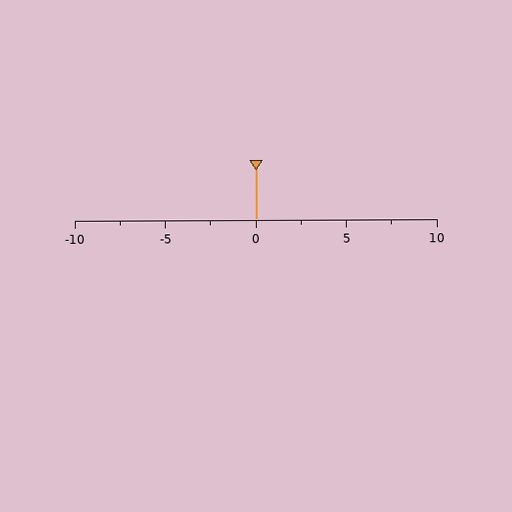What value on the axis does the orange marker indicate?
The marker indicates approximately 0.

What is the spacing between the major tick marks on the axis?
The major ticks are spaced 5 apart.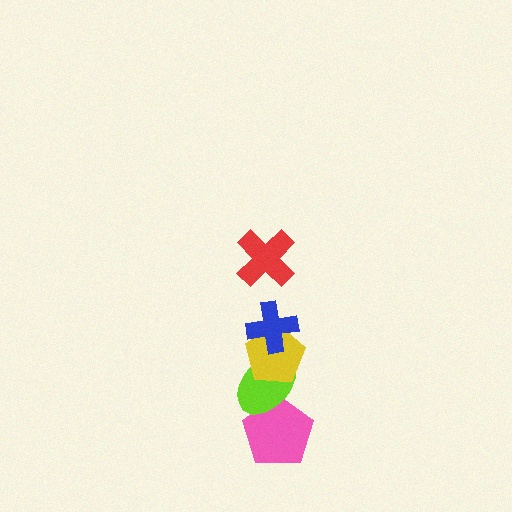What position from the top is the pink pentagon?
The pink pentagon is 5th from the top.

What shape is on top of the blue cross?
The red cross is on top of the blue cross.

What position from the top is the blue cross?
The blue cross is 2nd from the top.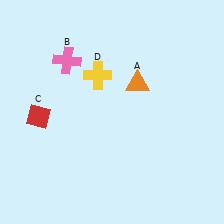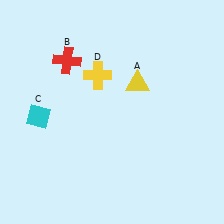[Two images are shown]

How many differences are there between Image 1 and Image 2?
There are 3 differences between the two images.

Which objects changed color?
A changed from orange to yellow. B changed from pink to red. C changed from red to cyan.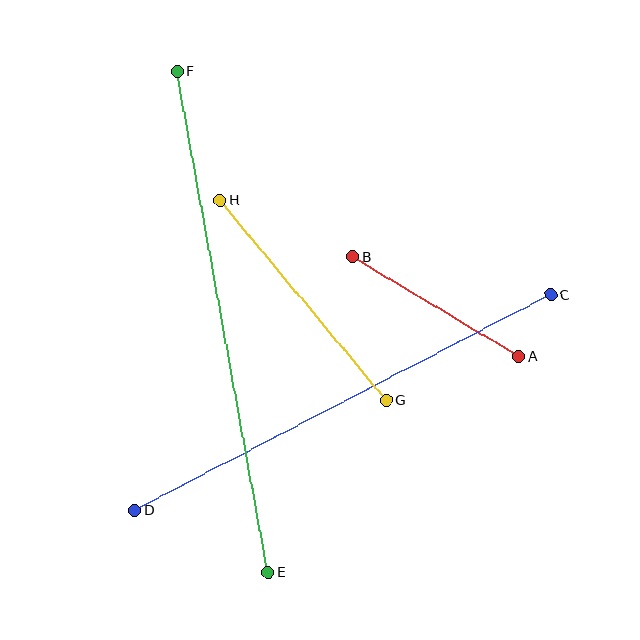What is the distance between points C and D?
The distance is approximately 468 pixels.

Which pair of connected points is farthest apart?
Points E and F are farthest apart.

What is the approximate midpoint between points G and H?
The midpoint is at approximately (303, 300) pixels.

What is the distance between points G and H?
The distance is approximately 260 pixels.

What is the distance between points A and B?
The distance is approximately 193 pixels.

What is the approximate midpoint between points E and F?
The midpoint is at approximately (223, 322) pixels.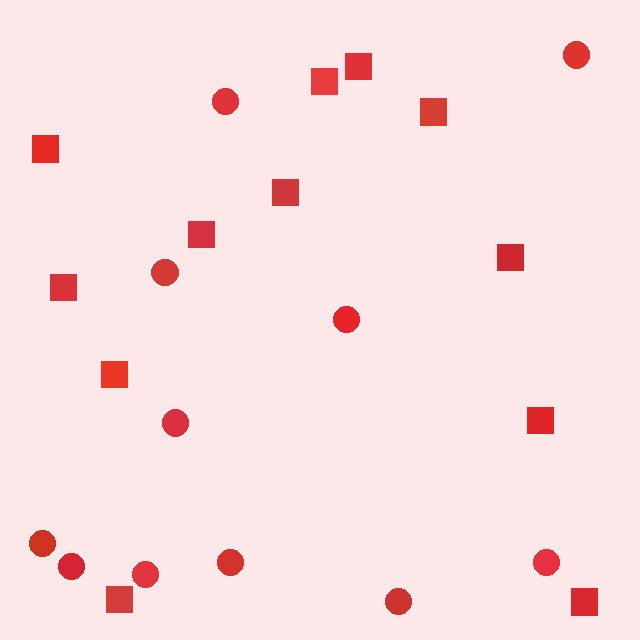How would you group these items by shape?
There are 2 groups: one group of squares (12) and one group of circles (11).